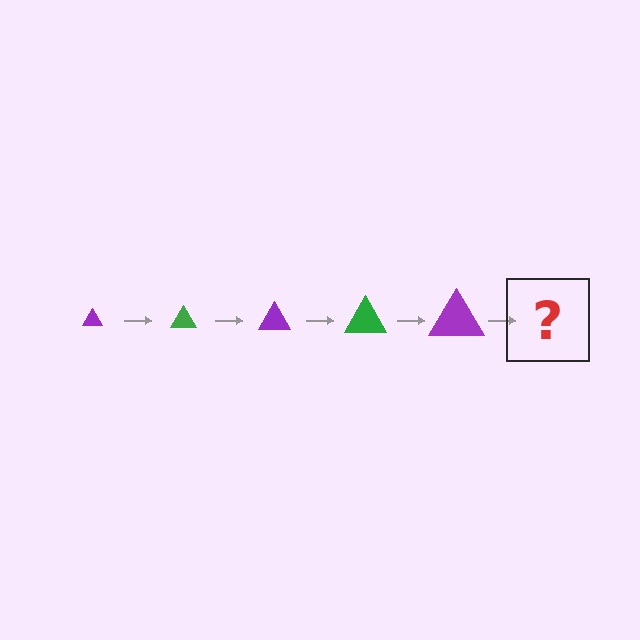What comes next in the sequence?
The next element should be a green triangle, larger than the previous one.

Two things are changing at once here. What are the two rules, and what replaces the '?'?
The two rules are that the triangle grows larger each step and the color cycles through purple and green. The '?' should be a green triangle, larger than the previous one.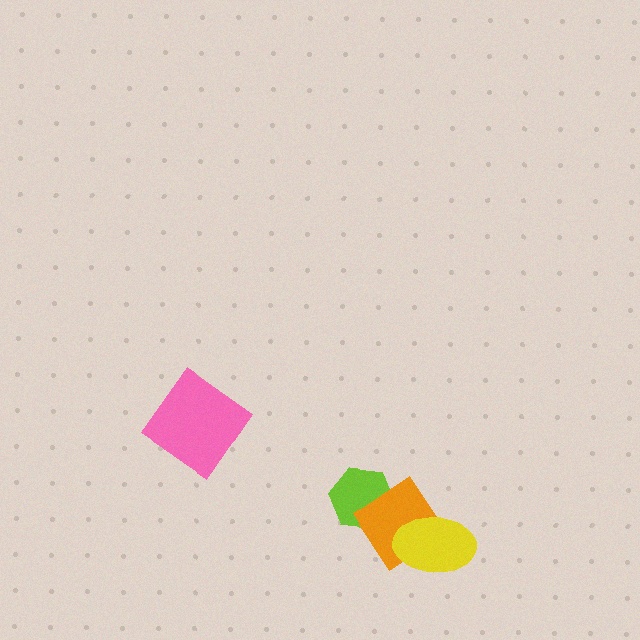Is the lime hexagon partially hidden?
Yes, it is partially covered by another shape.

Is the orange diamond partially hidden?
Yes, it is partially covered by another shape.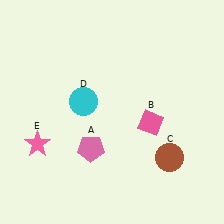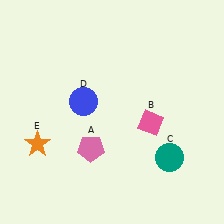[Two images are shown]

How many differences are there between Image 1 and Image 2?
There are 3 differences between the two images.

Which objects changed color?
C changed from brown to teal. D changed from cyan to blue. E changed from pink to orange.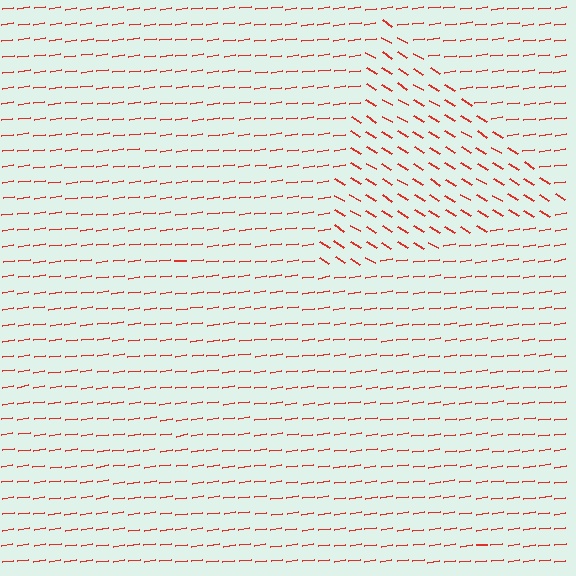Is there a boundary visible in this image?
Yes, there is a texture boundary formed by a change in line orientation.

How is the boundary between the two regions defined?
The boundary is defined purely by a change in line orientation (approximately 39 degrees difference). All lines are the same color and thickness.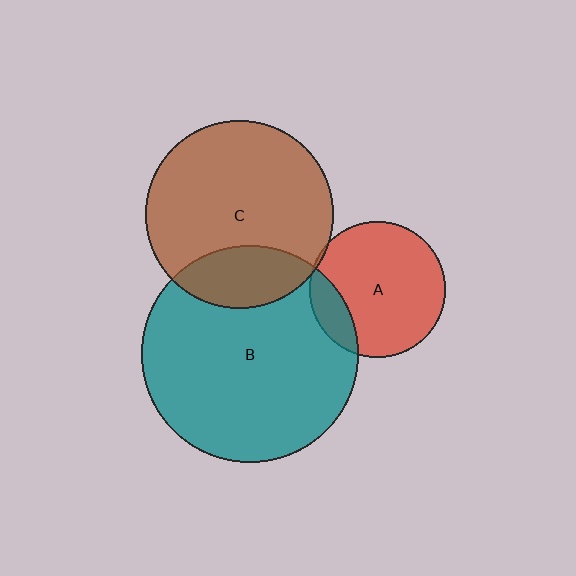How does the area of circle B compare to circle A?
Approximately 2.5 times.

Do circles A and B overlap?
Yes.